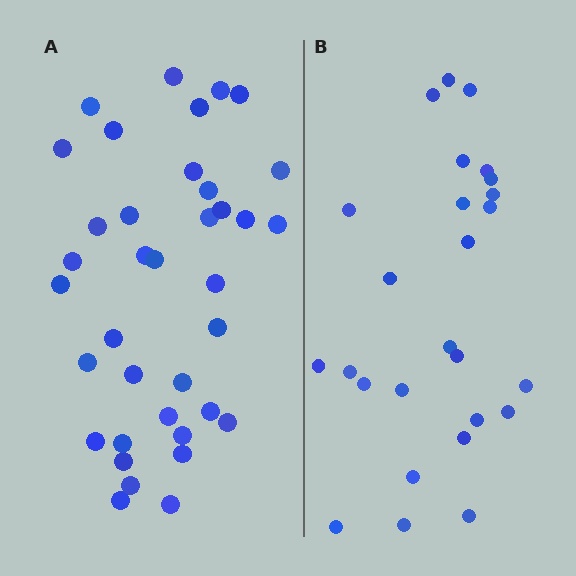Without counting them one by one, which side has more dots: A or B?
Region A (the left region) has more dots.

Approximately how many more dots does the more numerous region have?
Region A has roughly 12 or so more dots than region B.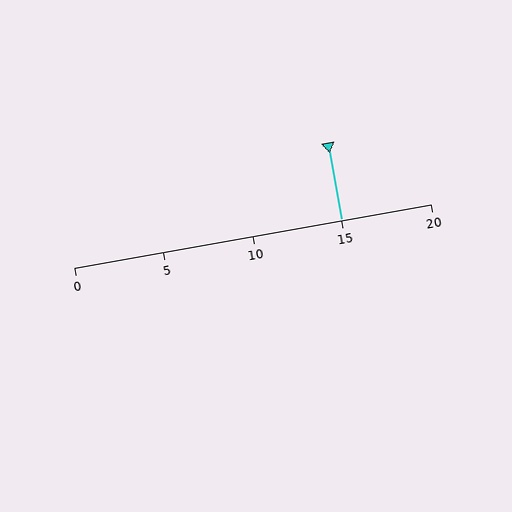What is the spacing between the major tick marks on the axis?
The major ticks are spaced 5 apart.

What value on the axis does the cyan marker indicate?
The marker indicates approximately 15.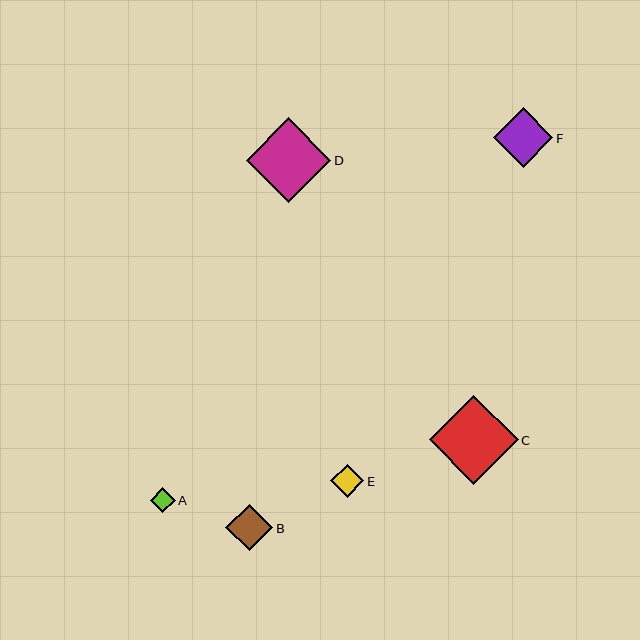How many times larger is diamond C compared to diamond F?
Diamond C is approximately 1.5 times the size of diamond F.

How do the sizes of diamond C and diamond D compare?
Diamond C and diamond D are approximately the same size.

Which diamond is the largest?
Diamond C is the largest with a size of approximately 89 pixels.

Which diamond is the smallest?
Diamond A is the smallest with a size of approximately 25 pixels.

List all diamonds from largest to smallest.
From largest to smallest: C, D, F, B, E, A.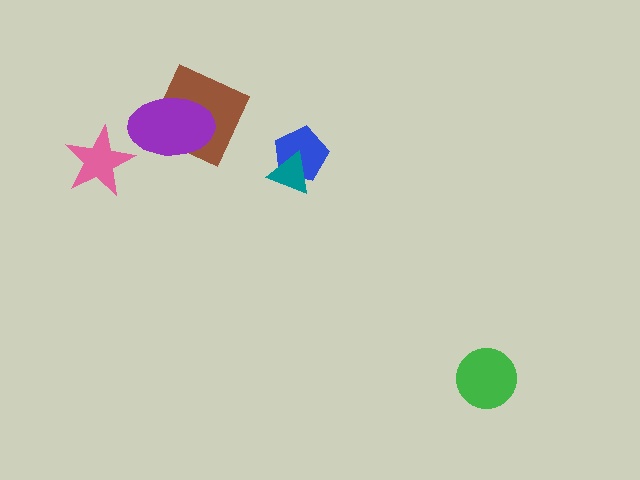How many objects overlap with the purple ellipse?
1 object overlaps with the purple ellipse.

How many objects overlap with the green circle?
0 objects overlap with the green circle.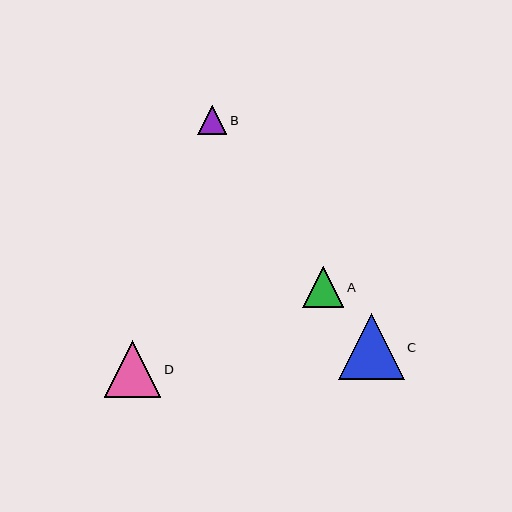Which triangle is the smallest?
Triangle B is the smallest with a size of approximately 29 pixels.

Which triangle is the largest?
Triangle C is the largest with a size of approximately 66 pixels.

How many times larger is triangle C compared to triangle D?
Triangle C is approximately 1.2 times the size of triangle D.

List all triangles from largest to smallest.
From largest to smallest: C, D, A, B.